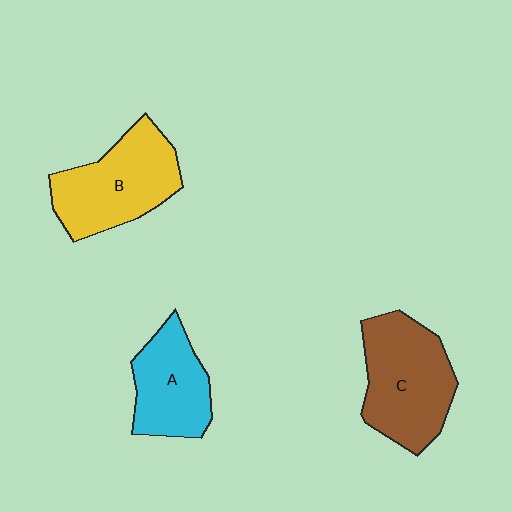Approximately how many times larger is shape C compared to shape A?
Approximately 1.4 times.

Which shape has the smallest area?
Shape A (cyan).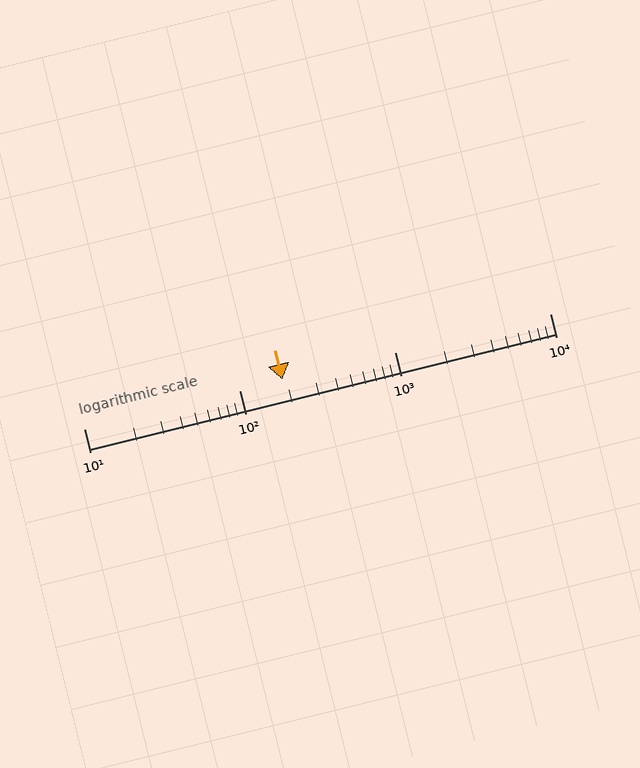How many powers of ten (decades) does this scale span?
The scale spans 3 decades, from 10 to 10000.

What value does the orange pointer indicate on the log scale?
The pointer indicates approximately 190.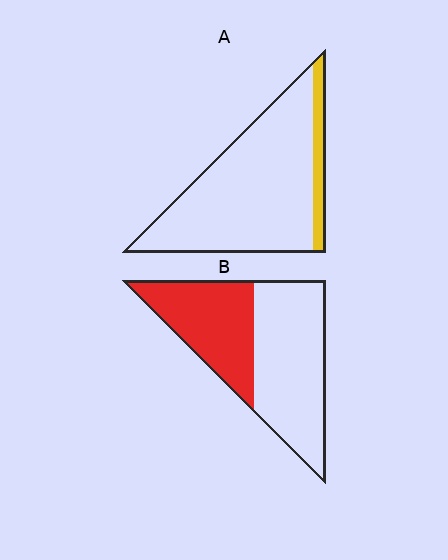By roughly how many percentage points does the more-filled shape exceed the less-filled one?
By roughly 30 percentage points (B over A).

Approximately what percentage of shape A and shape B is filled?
A is approximately 10% and B is approximately 40%.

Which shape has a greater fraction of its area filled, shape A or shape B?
Shape B.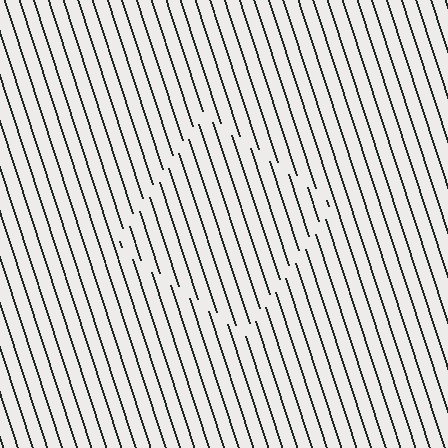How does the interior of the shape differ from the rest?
The interior of the shape contains the same grating, shifted by half a period — the contour is defined by the phase discontinuity where line-ends from the inner and outer gratings abut.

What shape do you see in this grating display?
An illusory square. The interior of the shape contains the same grating, shifted by half a period — the contour is defined by the phase discontinuity where line-ends from the inner and outer gratings abut.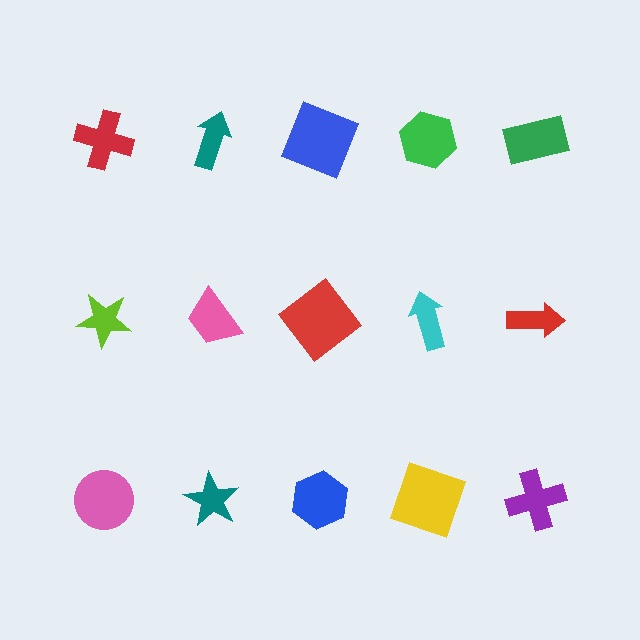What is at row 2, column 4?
A cyan arrow.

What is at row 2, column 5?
A red arrow.